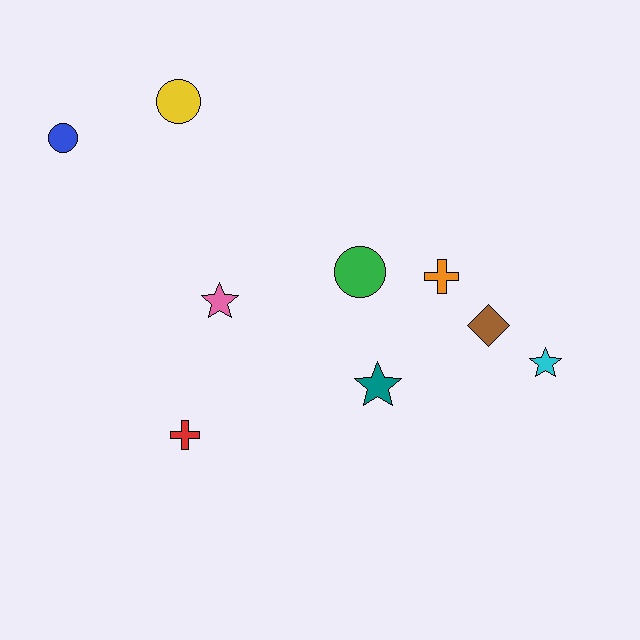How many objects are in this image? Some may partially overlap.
There are 9 objects.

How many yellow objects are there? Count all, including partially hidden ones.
There is 1 yellow object.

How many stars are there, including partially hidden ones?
There are 3 stars.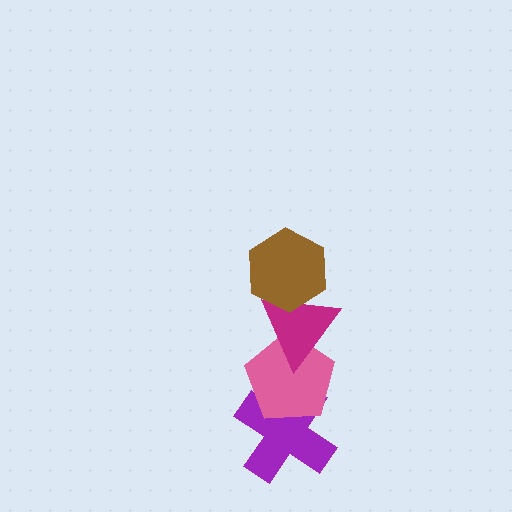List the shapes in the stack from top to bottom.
From top to bottom: the brown hexagon, the magenta triangle, the pink pentagon, the purple cross.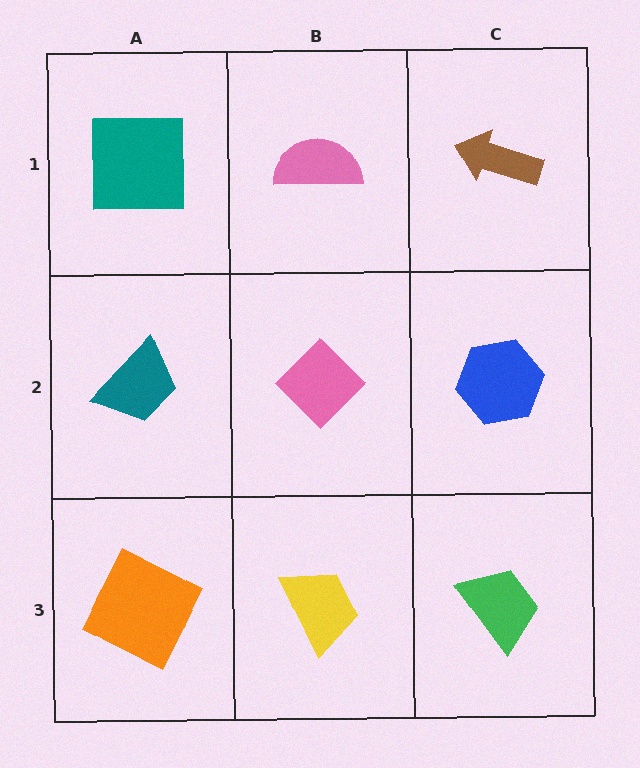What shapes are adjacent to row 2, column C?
A brown arrow (row 1, column C), a green trapezoid (row 3, column C), a pink diamond (row 2, column B).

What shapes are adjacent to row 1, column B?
A pink diamond (row 2, column B), a teal square (row 1, column A), a brown arrow (row 1, column C).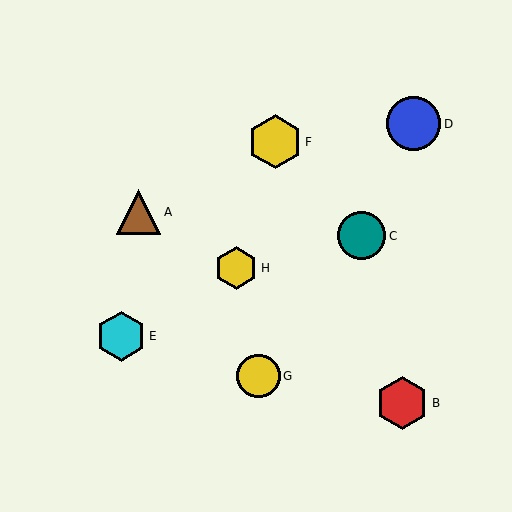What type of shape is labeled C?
Shape C is a teal circle.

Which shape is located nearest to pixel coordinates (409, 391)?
The red hexagon (labeled B) at (402, 403) is nearest to that location.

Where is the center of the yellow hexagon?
The center of the yellow hexagon is at (275, 142).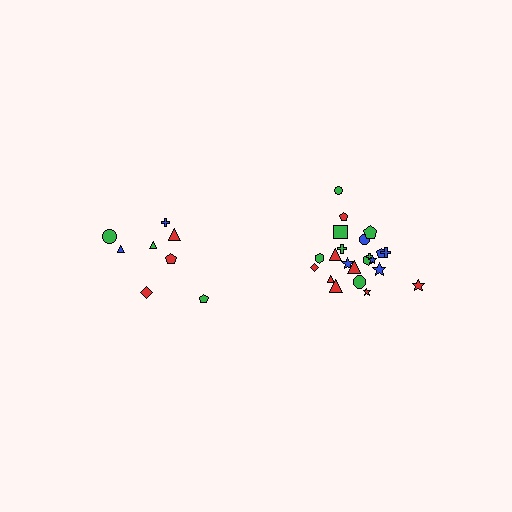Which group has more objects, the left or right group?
The right group.